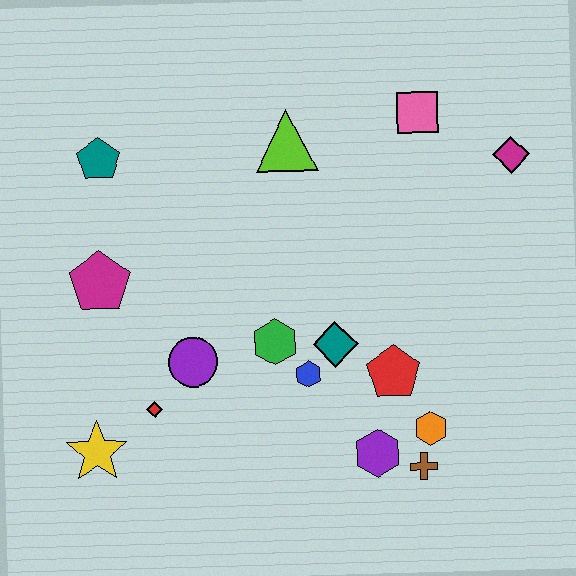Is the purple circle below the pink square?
Yes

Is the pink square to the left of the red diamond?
No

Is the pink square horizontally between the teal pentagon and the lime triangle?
No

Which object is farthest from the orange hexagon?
The teal pentagon is farthest from the orange hexagon.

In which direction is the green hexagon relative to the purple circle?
The green hexagon is to the right of the purple circle.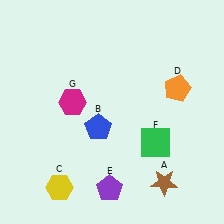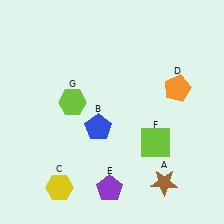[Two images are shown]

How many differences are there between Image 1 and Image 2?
There are 2 differences between the two images.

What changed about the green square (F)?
In Image 1, F is green. In Image 2, it changed to lime.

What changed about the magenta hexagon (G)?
In Image 1, G is magenta. In Image 2, it changed to lime.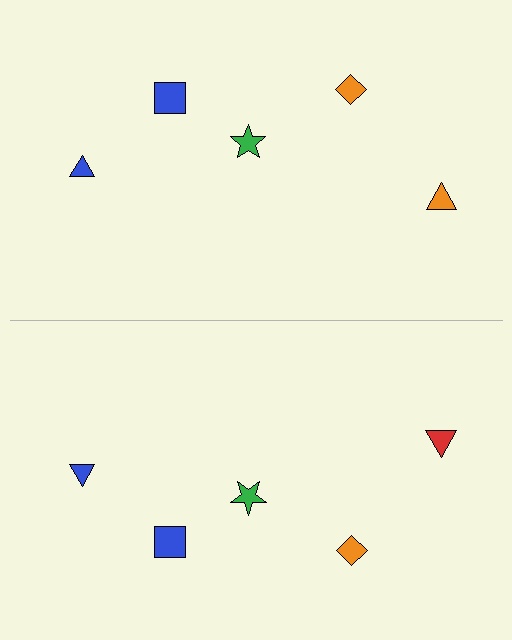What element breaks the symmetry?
The red triangle on the bottom side breaks the symmetry — its mirror counterpart is orange.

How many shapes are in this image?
There are 10 shapes in this image.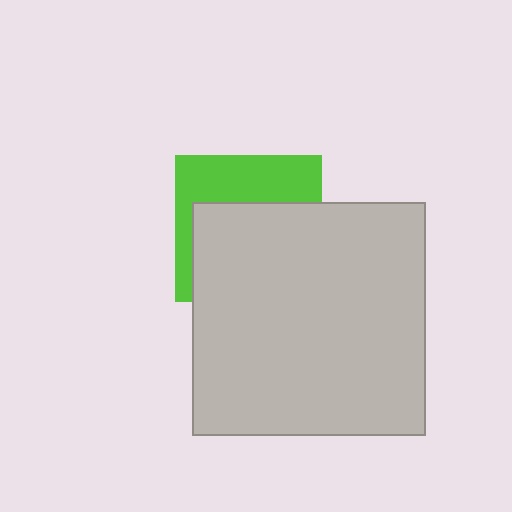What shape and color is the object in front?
The object in front is a light gray square.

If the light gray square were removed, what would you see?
You would see the complete lime square.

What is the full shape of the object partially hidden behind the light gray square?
The partially hidden object is a lime square.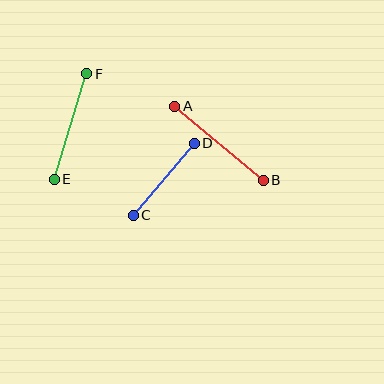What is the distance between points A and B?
The distance is approximately 115 pixels.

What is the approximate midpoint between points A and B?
The midpoint is at approximately (219, 143) pixels.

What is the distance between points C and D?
The distance is approximately 94 pixels.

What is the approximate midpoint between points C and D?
The midpoint is at approximately (164, 179) pixels.